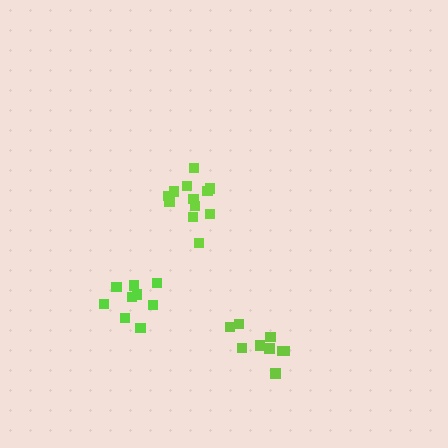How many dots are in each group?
Group 1: 12 dots, Group 2: 9 dots, Group 3: 9 dots (30 total).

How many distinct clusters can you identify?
There are 3 distinct clusters.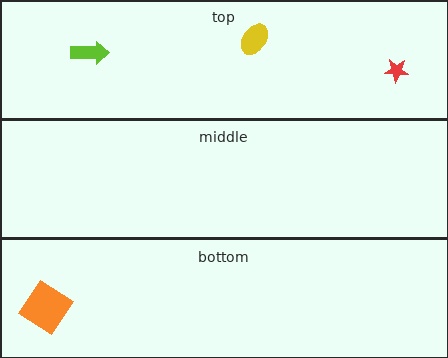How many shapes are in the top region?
3.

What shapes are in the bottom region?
The orange diamond.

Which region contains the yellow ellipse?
The top region.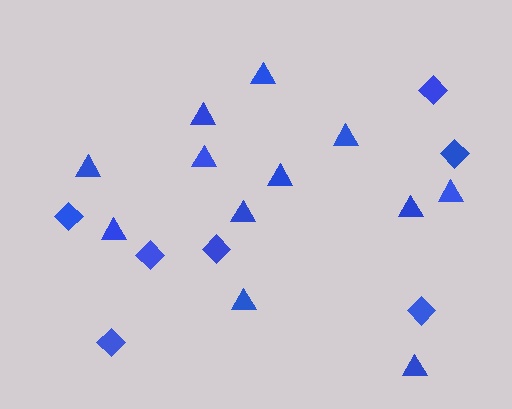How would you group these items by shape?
There are 2 groups: one group of diamonds (7) and one group of triangles (12).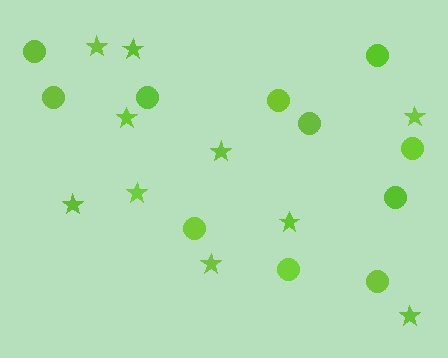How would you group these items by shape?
There are 2 groups: one group of stars (10) and one group of circles (11).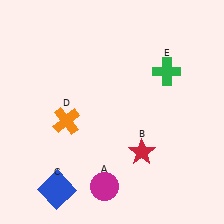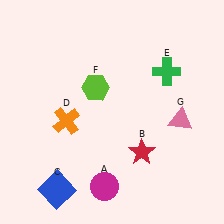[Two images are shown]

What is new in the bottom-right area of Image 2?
A pink triangle (G) was added in the bottom-right area of Image 2.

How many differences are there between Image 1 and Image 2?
There are 2 differences between the two images.